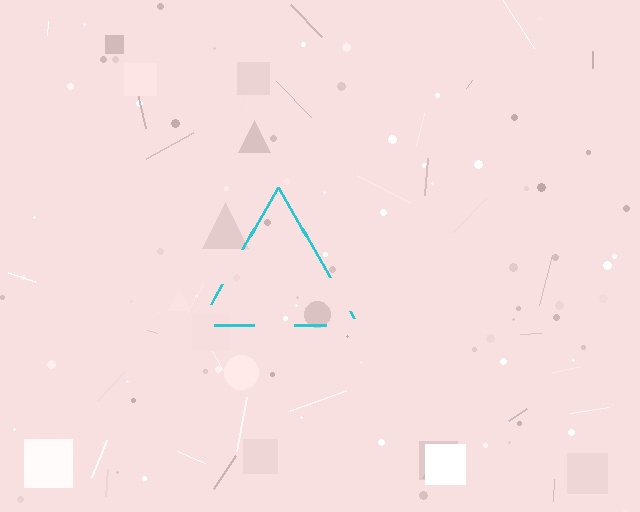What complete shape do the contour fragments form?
The contour fragments form a triangle.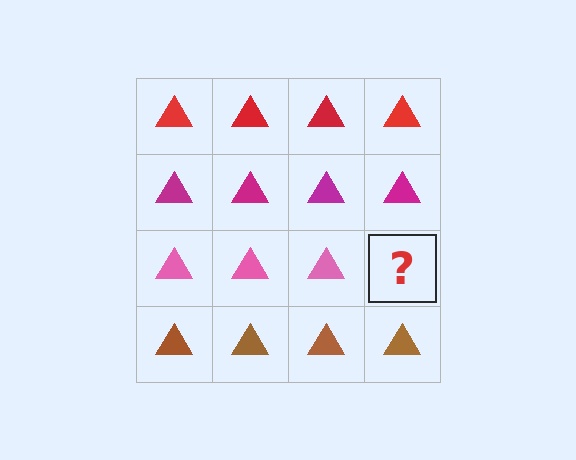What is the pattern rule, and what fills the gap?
The rule is that each row has a consistent color. The gap should be filled with a pink triangle.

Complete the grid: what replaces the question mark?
The question mark should be replaced with a pink triangle.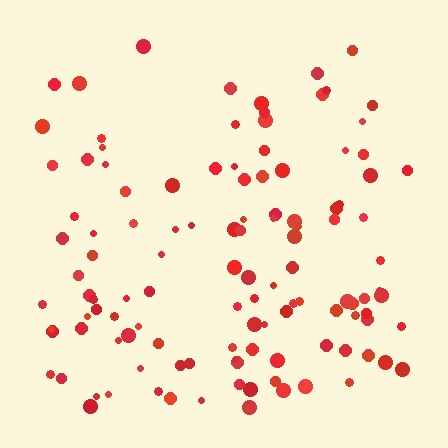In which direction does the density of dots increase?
From top to bottom, with the bottom side densest.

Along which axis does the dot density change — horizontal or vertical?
Vertical.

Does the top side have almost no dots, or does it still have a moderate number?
Still a moderate number, just noticeably fewer than the bottom.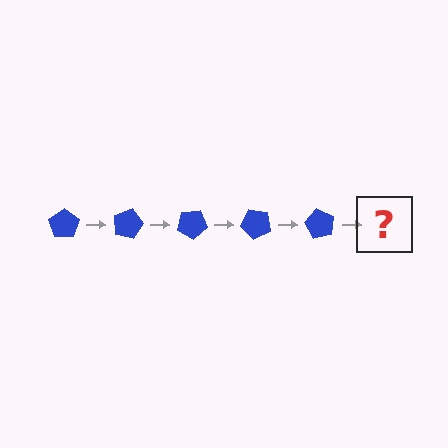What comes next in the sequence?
The next element should be a blue pentagon rotated 75 degrees.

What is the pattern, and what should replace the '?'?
The pattern is that the pentagon rotates 15 degrees each step. The '?' should be a blue pentagon rotated 75 degrees.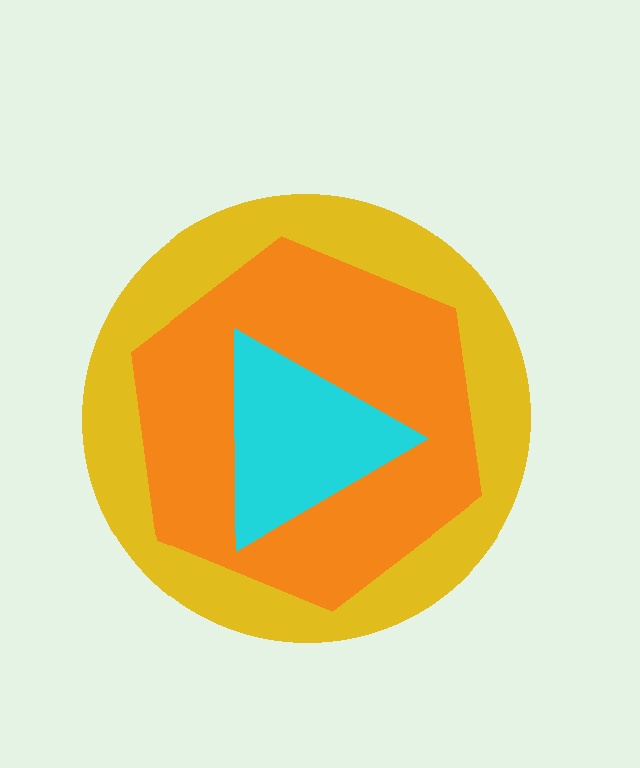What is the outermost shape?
The yellow circle.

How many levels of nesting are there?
3.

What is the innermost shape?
The cyan triangle.